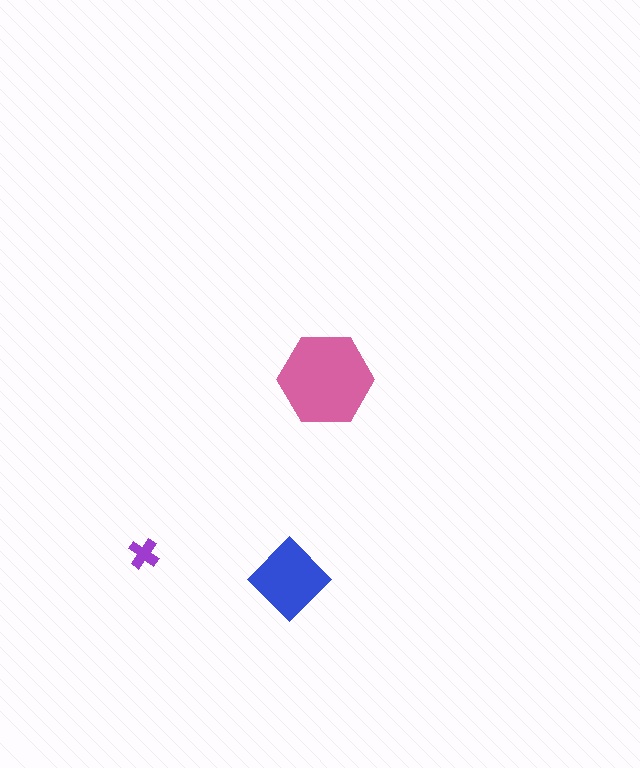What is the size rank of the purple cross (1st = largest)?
3rd.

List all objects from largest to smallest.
The pink hexagon, the blue diamond, the purple cross.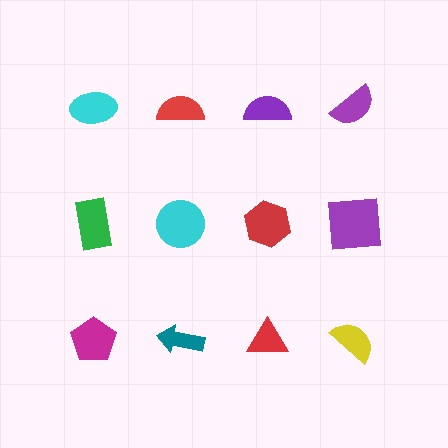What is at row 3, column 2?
A teal arrow.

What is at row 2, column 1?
A green rectangle.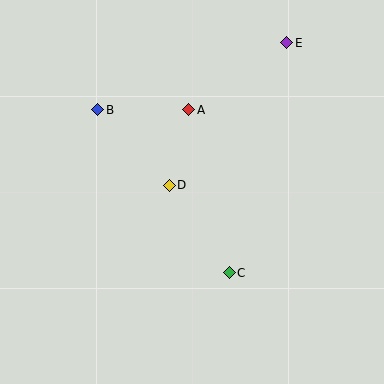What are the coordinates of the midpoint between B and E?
The midpoint between B and E is at (192, 76).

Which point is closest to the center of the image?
Point D at (169, 185) is closest to the center.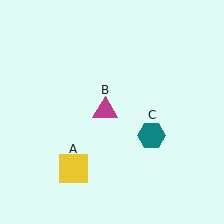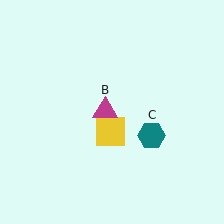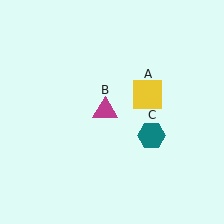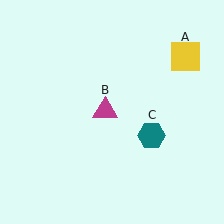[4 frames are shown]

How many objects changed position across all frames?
1 object changed position: yellow square (object A).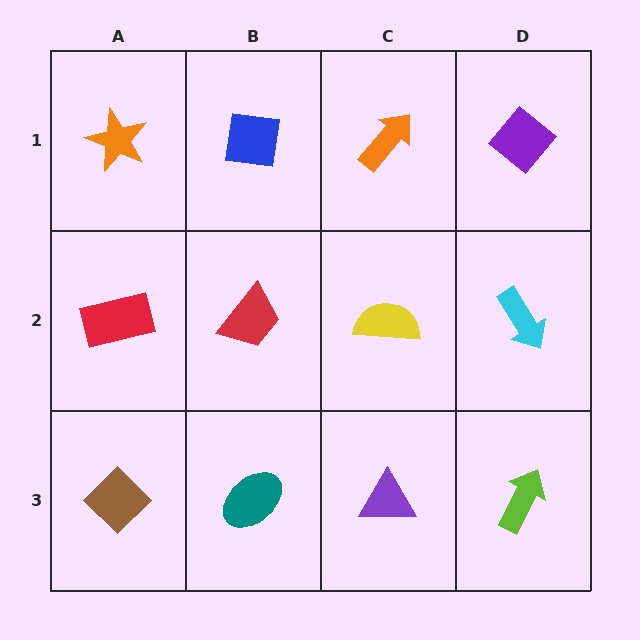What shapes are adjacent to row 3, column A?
A red rectangle (row 2, column A), a teal ellipse (row 3, column B).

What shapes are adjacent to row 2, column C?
An orange arrow (row 1, column C), a purple triangle (row 3, column C), a red trapezoid (row 2, column B), a cyan arrow (row 2, column D).